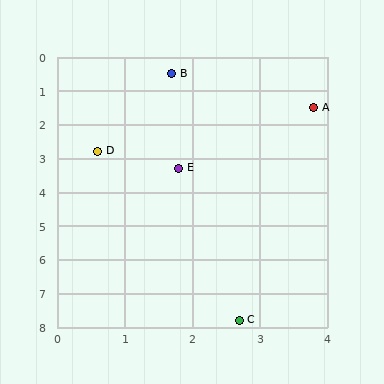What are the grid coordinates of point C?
Point C is at approximately (2.7, 7.8).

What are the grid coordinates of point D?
Point D is at approximately (0.6, 2.8).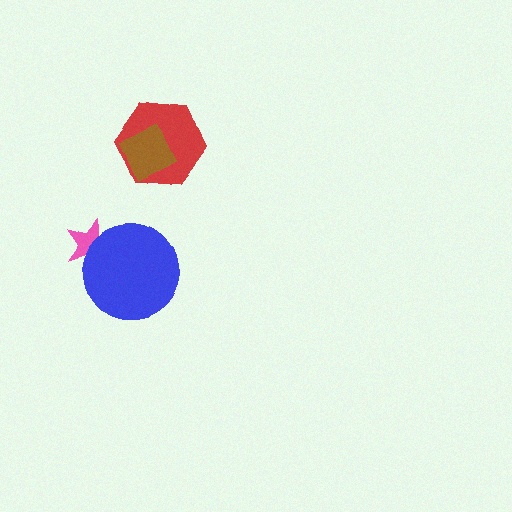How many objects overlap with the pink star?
1 object overlaps with the pink star.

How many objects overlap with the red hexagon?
1 object overlaps with the red hexagon.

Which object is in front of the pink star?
The blue circle is in front of the pink star.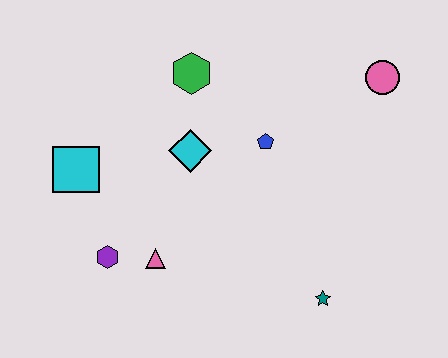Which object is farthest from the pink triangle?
The pink circle is farthest from the pink triangle.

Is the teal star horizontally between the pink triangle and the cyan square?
No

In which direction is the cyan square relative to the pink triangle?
The cyan square is above the pink triangle.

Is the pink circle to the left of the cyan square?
No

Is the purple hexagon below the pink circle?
Yes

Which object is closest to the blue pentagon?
The cyan diamond is closest to the blue pentagon.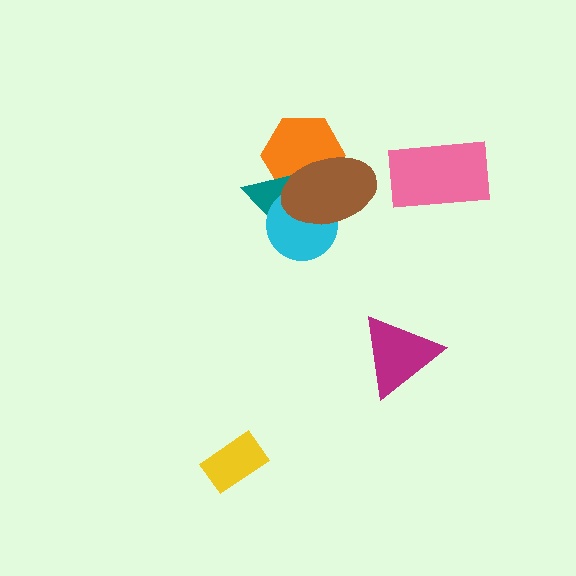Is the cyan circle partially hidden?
Yes, it is partially covered by another shape.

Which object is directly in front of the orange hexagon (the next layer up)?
The teal triangle is directly in front of the orange hexagon.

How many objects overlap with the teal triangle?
3 objects overlap with the teal triangle.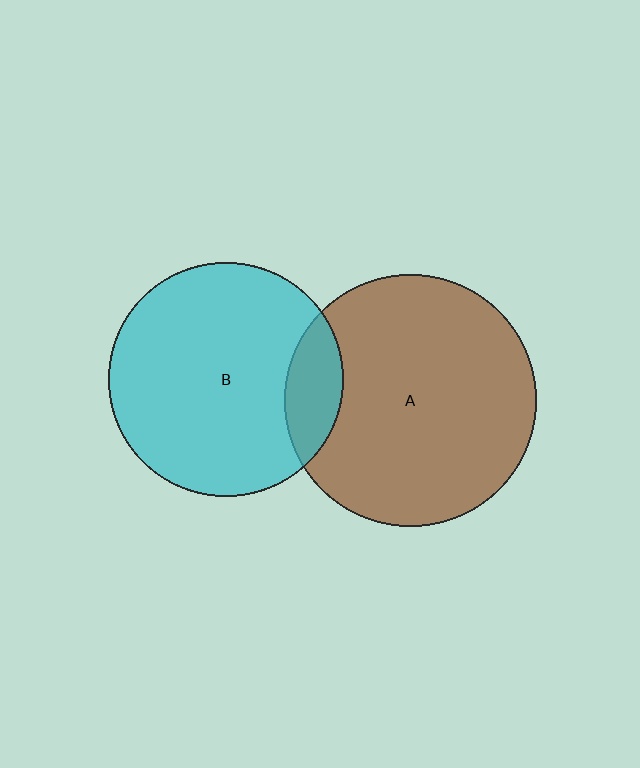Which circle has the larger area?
Circle A (brown).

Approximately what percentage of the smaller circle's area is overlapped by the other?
Approximately 15%.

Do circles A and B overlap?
Yes.